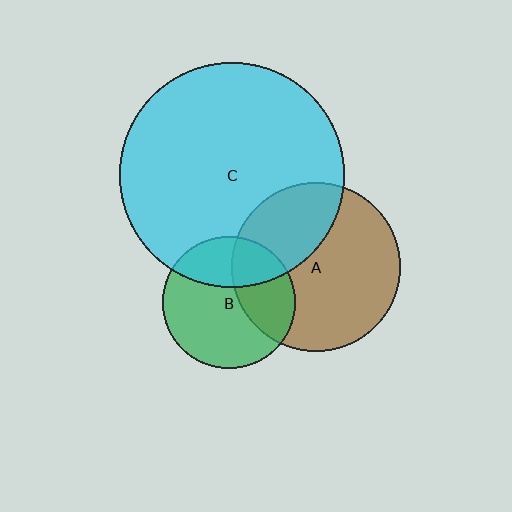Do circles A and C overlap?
Yes.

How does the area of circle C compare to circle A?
Approximately 1.8 times.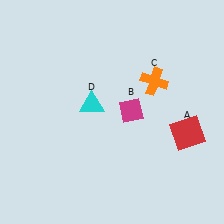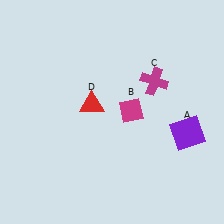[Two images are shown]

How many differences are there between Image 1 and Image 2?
There are 3 differences between the two images.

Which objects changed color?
A changed from red to purple. C changed from orange to magenta. D changed from cyan to red.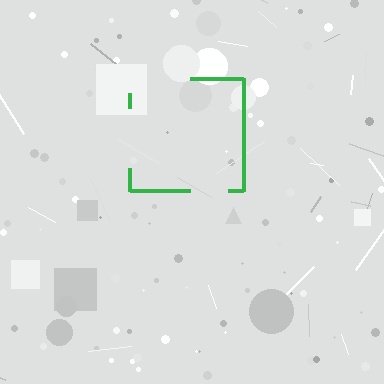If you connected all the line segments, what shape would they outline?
They would outline a square.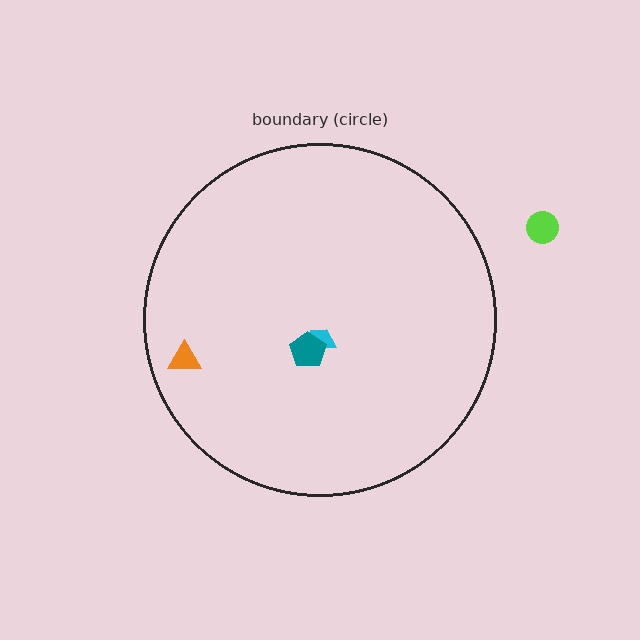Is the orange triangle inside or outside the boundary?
Inside.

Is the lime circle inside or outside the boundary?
Outside.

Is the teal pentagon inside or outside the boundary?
Inside.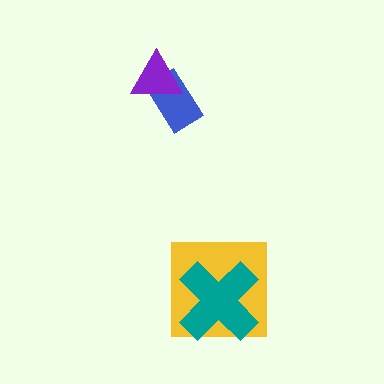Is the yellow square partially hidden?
Yes, it is partially covered by another shape.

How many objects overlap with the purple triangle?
1 object overlaps with the purple triangle.